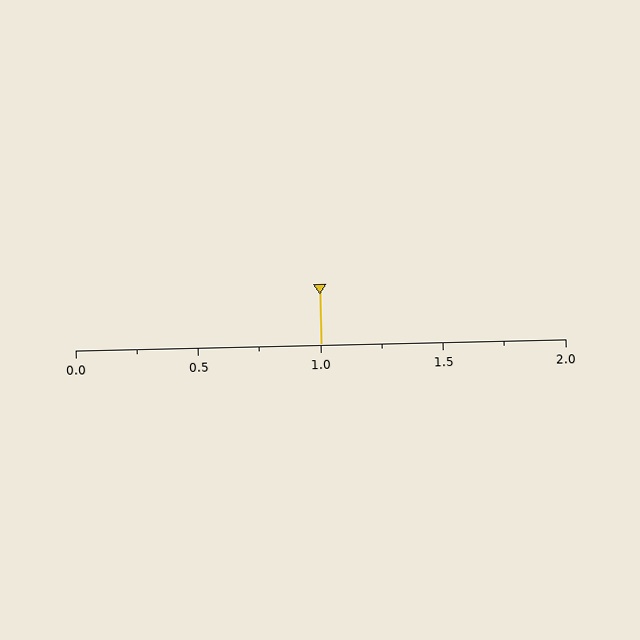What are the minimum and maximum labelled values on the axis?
The axis runs from 0.0 to 2.0.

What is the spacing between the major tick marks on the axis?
The major ticks are spaced 0.5 apart.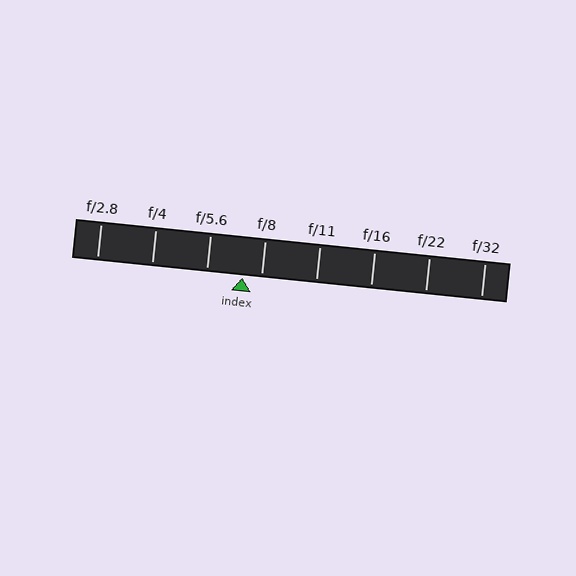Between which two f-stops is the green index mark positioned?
The index mark is between f/5.6 and f/8.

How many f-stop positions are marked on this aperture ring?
There are 8 f-stop positions marked.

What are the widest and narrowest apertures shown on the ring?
The widest aperture shown is f/2.8 and the narrowest is f/32.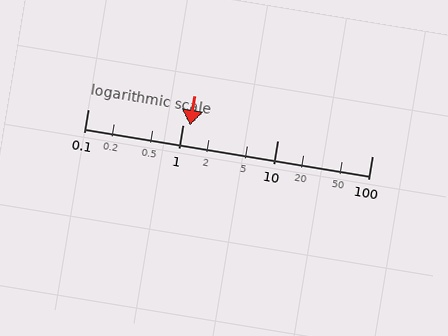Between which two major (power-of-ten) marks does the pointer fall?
The pointer is between 1 and 10.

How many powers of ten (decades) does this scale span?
The scale spans 3 decades, from 0.1 to 100.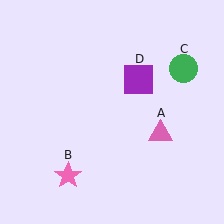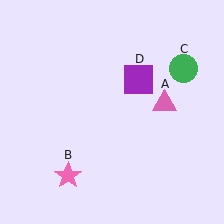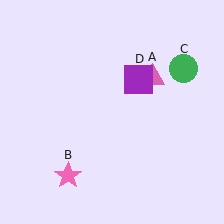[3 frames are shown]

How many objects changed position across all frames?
1 object changed position: pink triangle (object A).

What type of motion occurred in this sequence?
The pink triangle (object A) rotated counterclockwise around the center of the scene.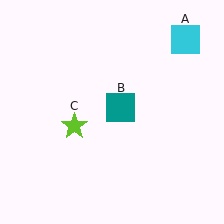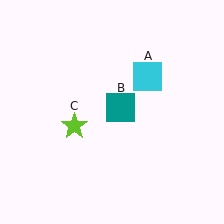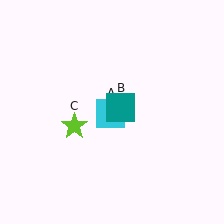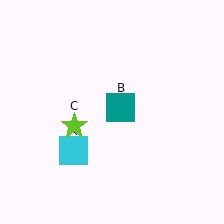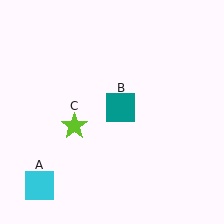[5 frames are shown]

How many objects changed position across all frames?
1 object changed position: cyan square (object A).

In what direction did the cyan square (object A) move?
The cyan square (object A) moved down and to the left.